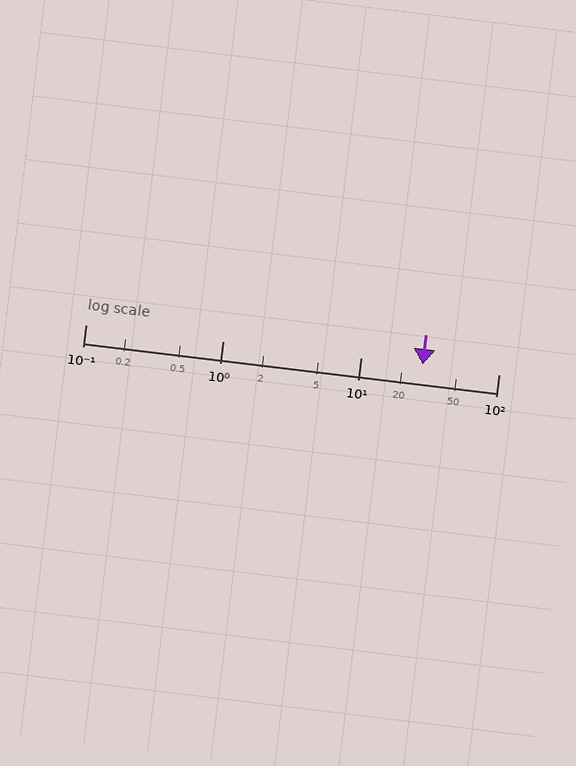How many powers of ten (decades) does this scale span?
The scale spans 3 decades, from 0.1 to 100.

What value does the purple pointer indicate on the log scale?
The pointer indicates approximately 28.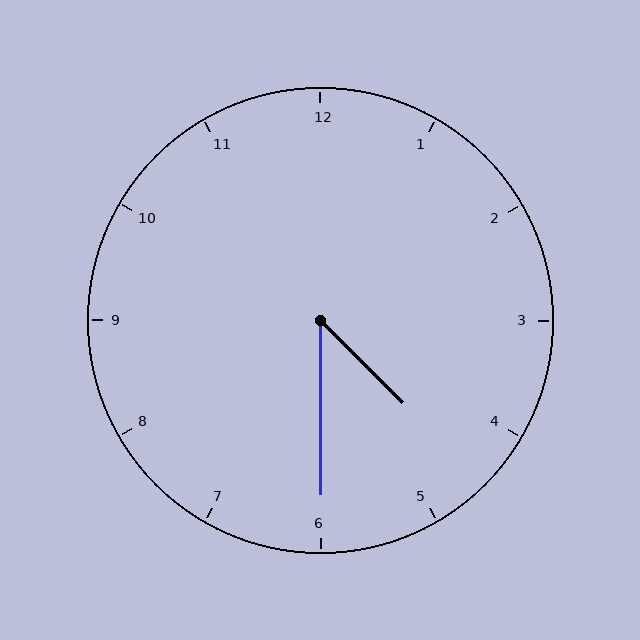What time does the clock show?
4:30.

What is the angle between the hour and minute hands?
Approximately 45 degrees.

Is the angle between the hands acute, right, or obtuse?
It is acute.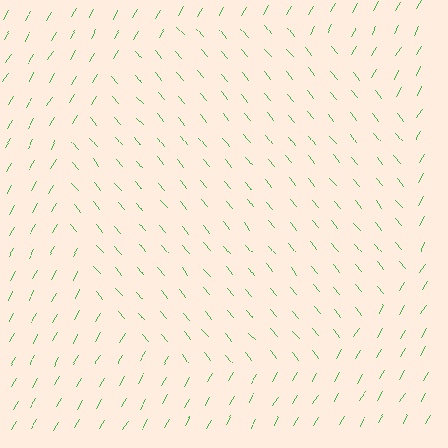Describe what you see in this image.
The image is filled with small green line segments. A circle region in the image has lines oriented differently from the surrounding lines, creating a visible texture boundary.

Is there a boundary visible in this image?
Yes, there is a texture boundary formed by a change in line orientation.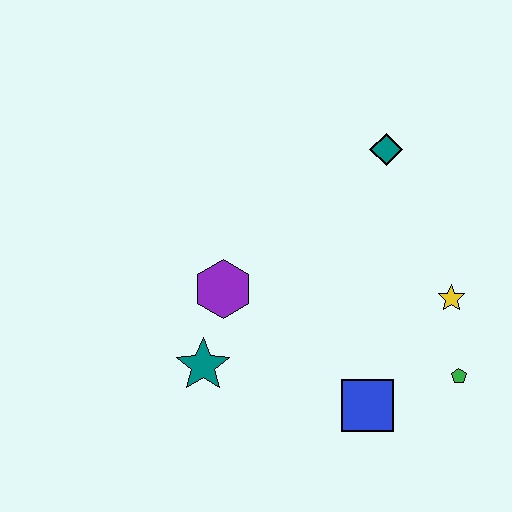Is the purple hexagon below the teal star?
No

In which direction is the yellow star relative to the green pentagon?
The yellow star is above the green pentagon.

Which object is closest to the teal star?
The purple hexagon is closest to the teal star.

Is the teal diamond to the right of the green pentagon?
No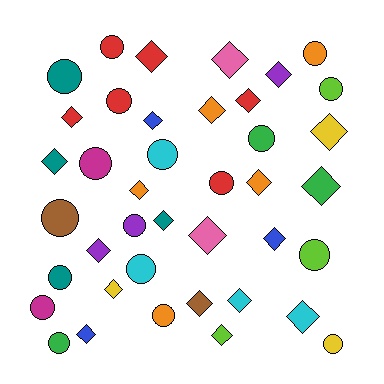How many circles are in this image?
There are 18 circles.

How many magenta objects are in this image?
There are 2 magenta objects.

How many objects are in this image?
There are 40 objects.